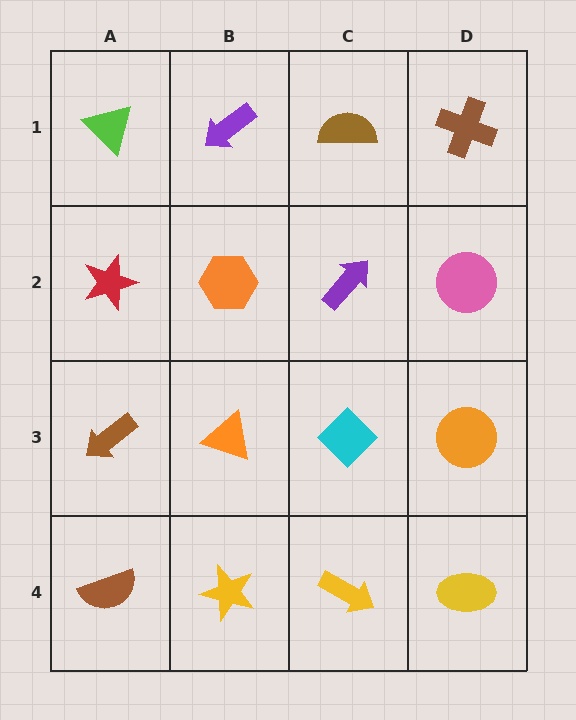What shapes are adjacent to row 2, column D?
A brown cross (row 1, column D), an orange circle (row 3, column D), a purple arrow (row 2, column C).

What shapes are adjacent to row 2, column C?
A brown semicircle (row 1, column C), a cyan diamond (row 3, column C), an orange hexagon (row 2, column B), a pink circle (row 2, column D).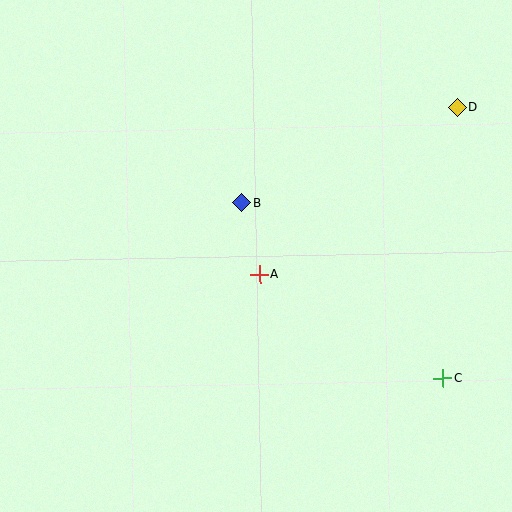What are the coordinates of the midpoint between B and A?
The midpoint between B and A is at (251, 238).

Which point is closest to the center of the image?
Point A at (260, 274) is closest to the center.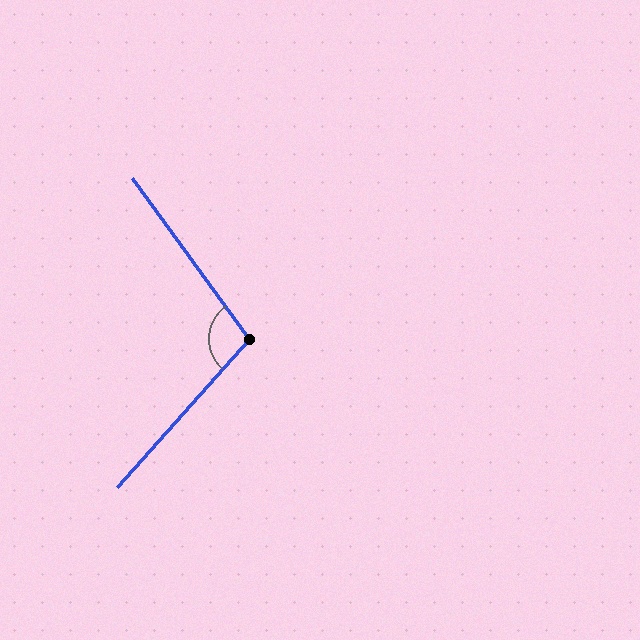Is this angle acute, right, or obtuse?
It is obtuse.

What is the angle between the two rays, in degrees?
Approximately 102 degrees.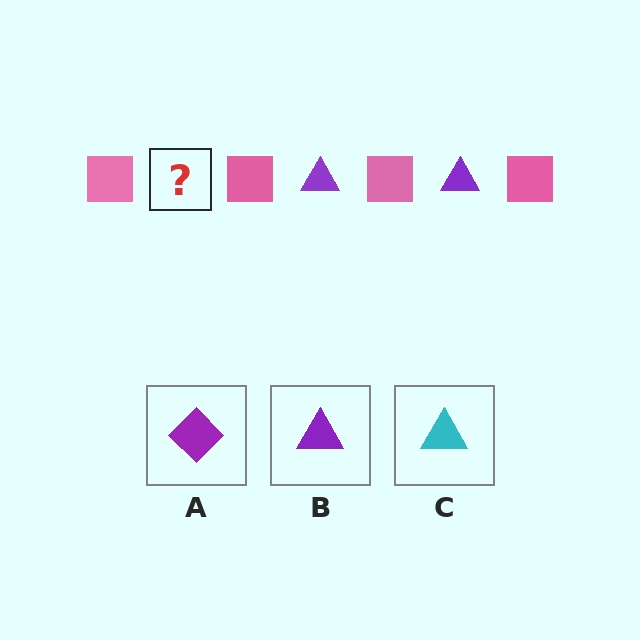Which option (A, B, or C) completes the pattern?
B.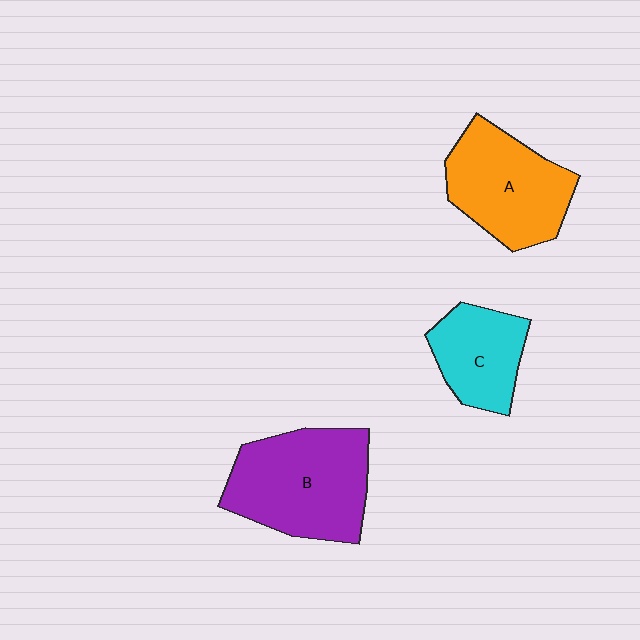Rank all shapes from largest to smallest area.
From largest to smallest: B (purple), A (orange), C (cyan).